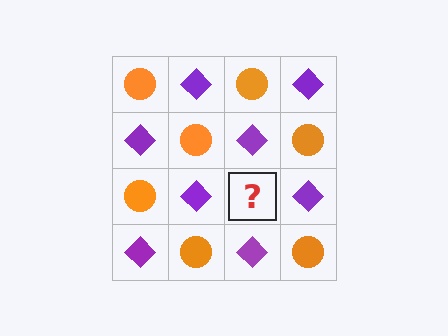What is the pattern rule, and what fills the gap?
The rule is that it alternates orange circle and purple diamond in a checkerboard pattern. The gap should be filled with an orange circle.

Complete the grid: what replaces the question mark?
The question mark should be replaced with an orange circle.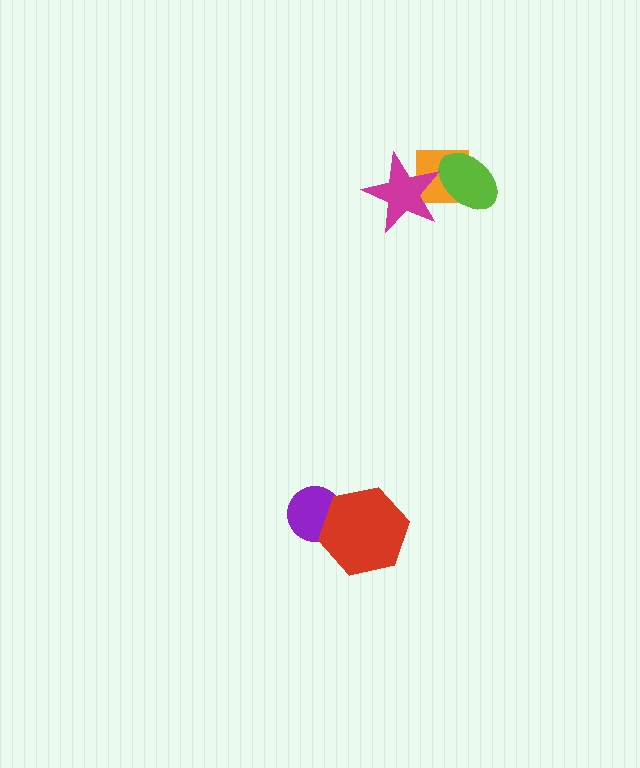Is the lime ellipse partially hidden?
Yes, it is partially covered by another shape.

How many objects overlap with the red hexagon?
1 object overlaps with the red hexagon.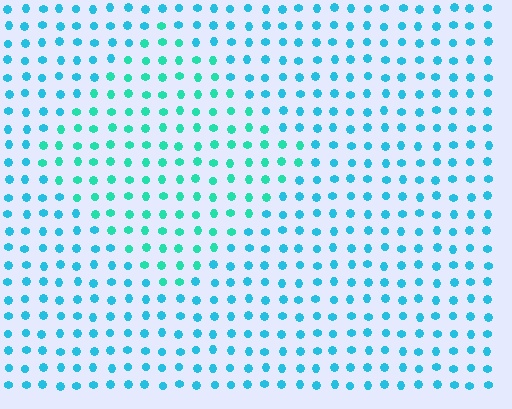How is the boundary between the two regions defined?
The boundary is defined purely by a slight shift in hue (about 28 degrees). Spacing, size, and orientation are identical on both sides.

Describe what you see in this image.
The image is filled with small cyan elements in a uniform arrangement. A diamond-shaped region is visible where the elements are tinted to a slightly different hue, forming a subtle color boundary.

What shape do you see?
I see a diamond.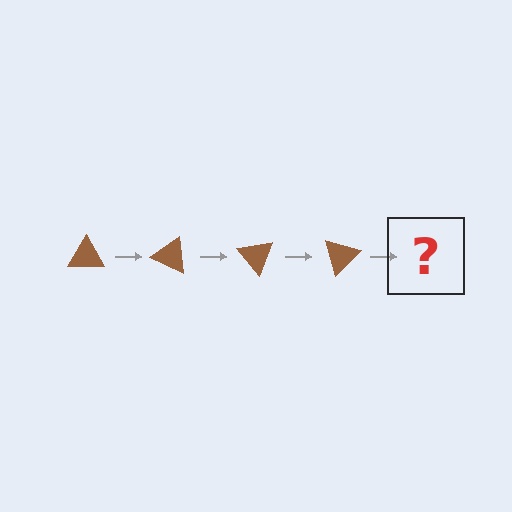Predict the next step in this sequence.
The next step is a brown triangle rotated 100 degrees.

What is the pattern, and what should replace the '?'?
The pattern is that the triangle rotates 25 degrees each step. The '?' should be a brown triangle rotated 100 degrees.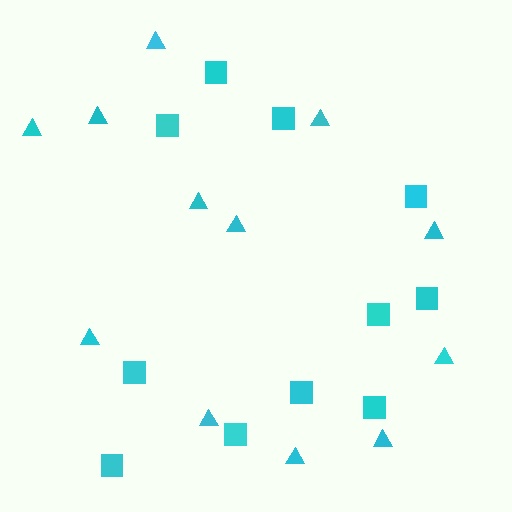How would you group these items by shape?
There are 2 groups: one group of squares (11) and one group of triangles (12).